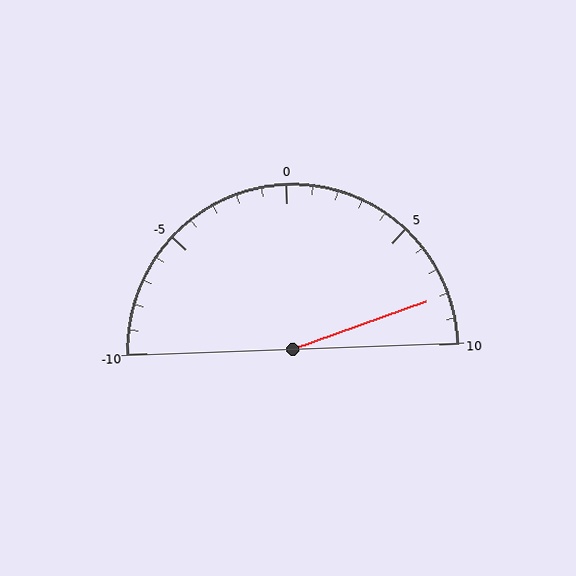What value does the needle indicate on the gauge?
The needle indicates approximately 8.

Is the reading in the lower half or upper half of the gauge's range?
The reading is in the upper half of the range (-10 to 10).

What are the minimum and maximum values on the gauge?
The gauge ranges from -10 to 10.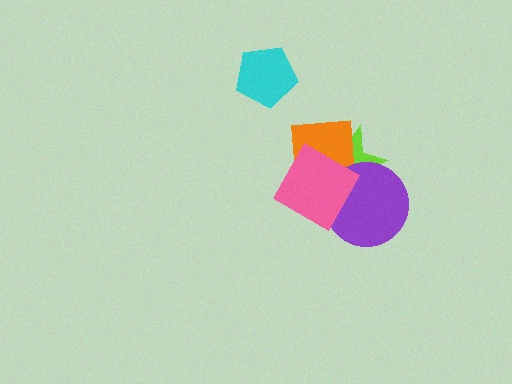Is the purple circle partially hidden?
Yes, it is partially covered by another shape.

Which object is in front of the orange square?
The pink square is in front of the orange square.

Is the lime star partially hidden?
Yes, it is partially covered by another shape.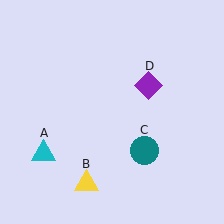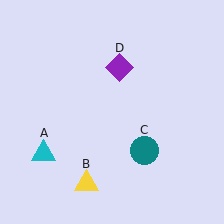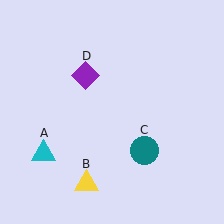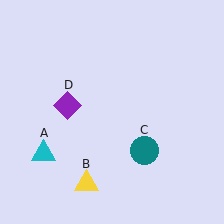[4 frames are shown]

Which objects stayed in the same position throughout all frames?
Cyan triangle (object A) and yellow triangle (object B) and teal circle (object C) remained stationary.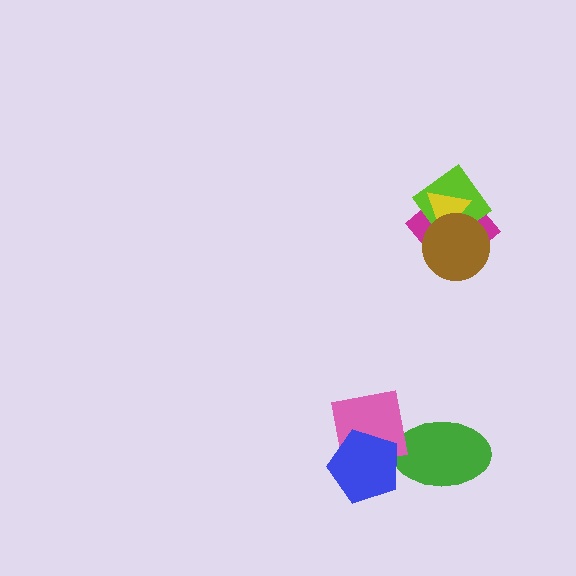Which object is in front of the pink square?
The blue pentagon is in front of the pink square.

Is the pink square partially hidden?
Yes, it is partially covered by another shape.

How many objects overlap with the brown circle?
3 objects overlap with the brown circle.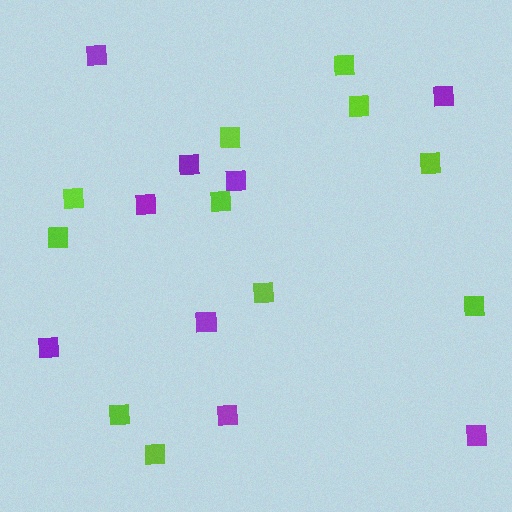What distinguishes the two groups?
There are 2 groups: one group of purple squares (9) and one group of lime squares (11).